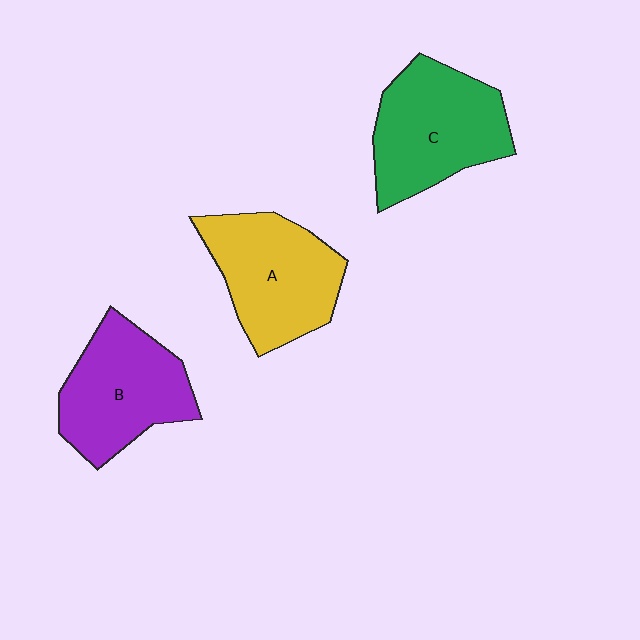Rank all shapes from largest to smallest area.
From largest to smallest: C (green), A (yellow), B (purple).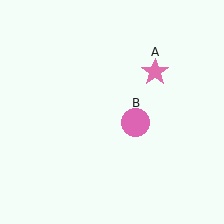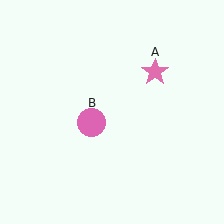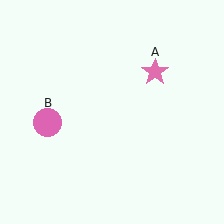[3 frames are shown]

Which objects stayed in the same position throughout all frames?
Pink star (object A) remained stationary.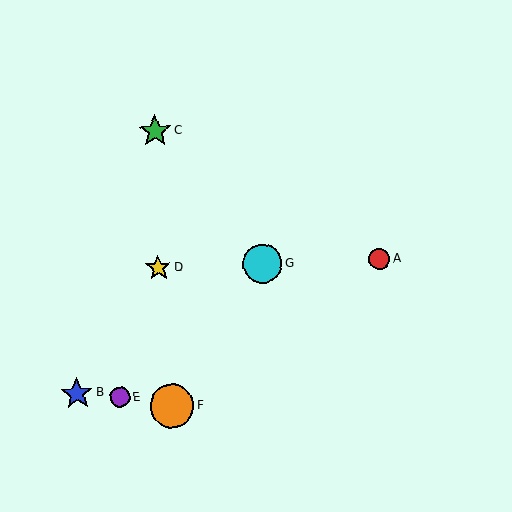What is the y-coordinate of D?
Object D is at y≈268.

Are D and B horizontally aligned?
No, D is at y≈268 and B is at y≈394.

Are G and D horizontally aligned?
Yes, both are at y≈264.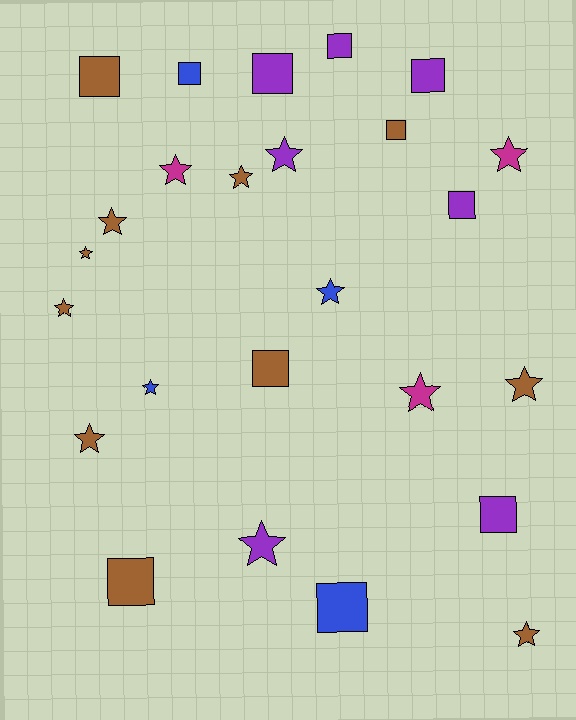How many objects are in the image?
There are 25 objects.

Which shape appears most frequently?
Star, with 14 objects.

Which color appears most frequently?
Brown, with 11 objects.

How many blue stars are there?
There are 2 blue stars.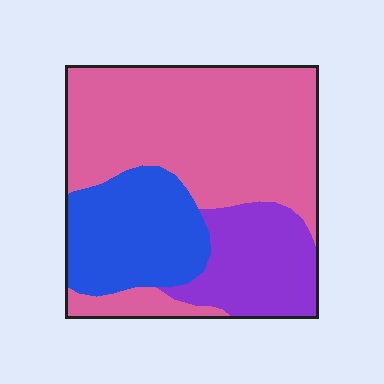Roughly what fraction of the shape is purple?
Purple covers roughly 20% of the shape.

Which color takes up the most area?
Pink, at roughly 55%.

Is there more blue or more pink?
Pink.